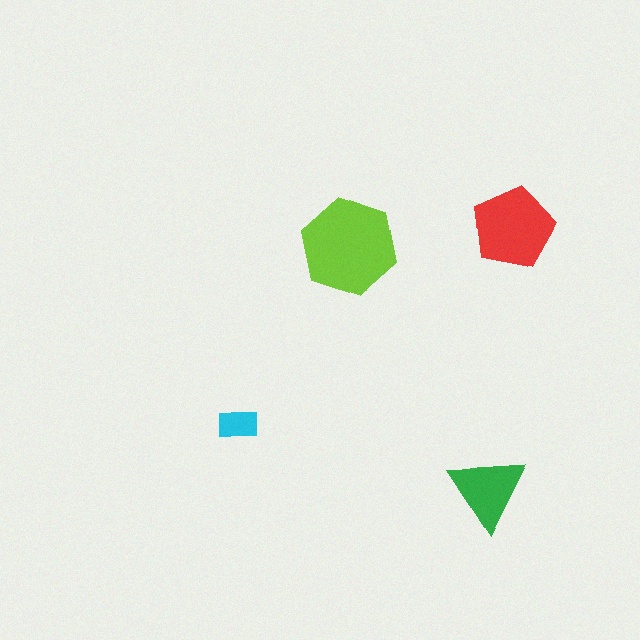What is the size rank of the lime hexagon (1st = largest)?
1st.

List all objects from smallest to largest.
The cyan rectangle, the green triangle, the red pentagon, the lime hexagon.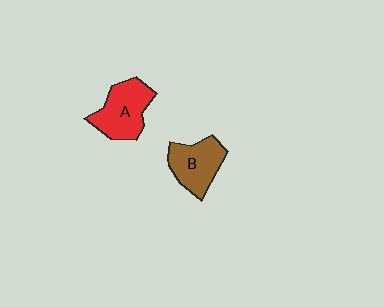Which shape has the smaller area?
Shape B (brown).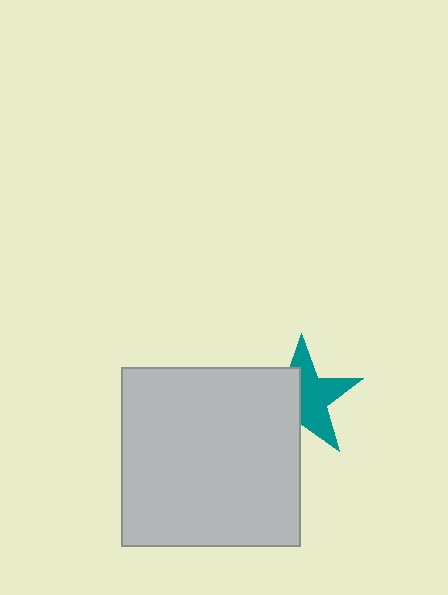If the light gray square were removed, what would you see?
You would see the complete teal star.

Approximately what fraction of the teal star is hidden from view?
Roughly 45% of the teal star is hidden behind the light gray square.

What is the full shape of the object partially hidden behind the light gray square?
The partially hidden object is a teal star.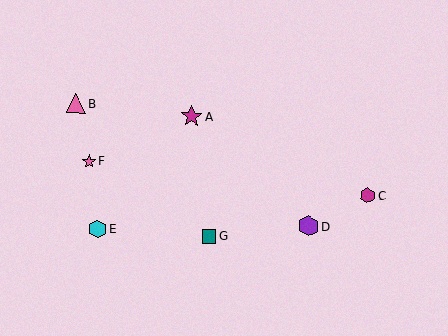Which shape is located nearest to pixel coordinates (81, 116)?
The pink triangle (labeled B) at (76, 103) is nearest to that location.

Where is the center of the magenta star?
The center of the magenta star is at (191, 116).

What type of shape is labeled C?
Shape C is a magenta hexagon.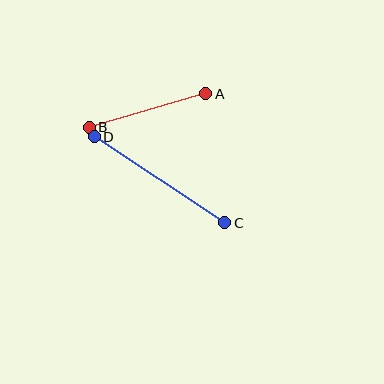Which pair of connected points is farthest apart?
Points C and D are farthest apart.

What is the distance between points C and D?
The distance is approximately 157 pixels.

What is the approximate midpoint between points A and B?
The midpoint is at approximately (148, 111) pixels.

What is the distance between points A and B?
The distance is approximately 121 pixels.